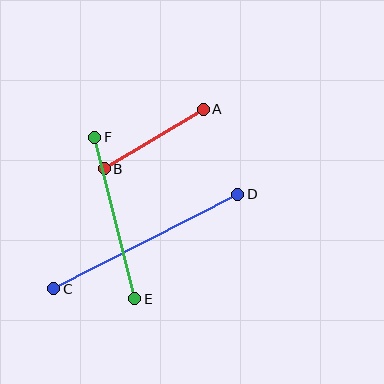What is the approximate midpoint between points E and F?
The midpoint is at approximately (115, 218) pixels.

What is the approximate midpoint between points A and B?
The midpoint is at approximately (154, 139) pixels.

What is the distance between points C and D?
The distance is approximately 207 pixels.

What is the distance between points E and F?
The distance is approximately 166 pixels.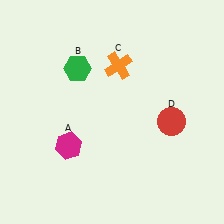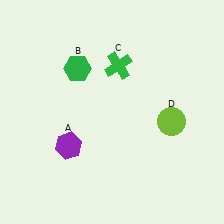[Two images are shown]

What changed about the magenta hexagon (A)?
In Image 1, A is magenta. In Image 2, it changed to purple.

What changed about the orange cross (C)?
In Image 1, C is orange. In Image 2, it changed to green.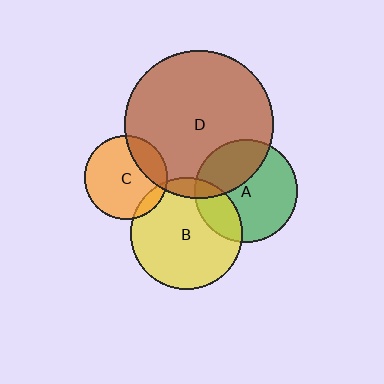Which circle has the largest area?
Circle D (brown).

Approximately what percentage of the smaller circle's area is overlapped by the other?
Approximately 10%.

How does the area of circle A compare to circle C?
Approximately 1.5 times.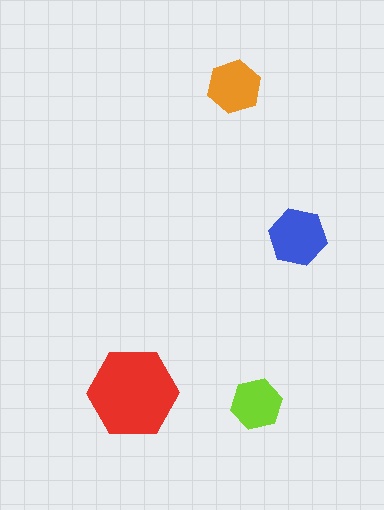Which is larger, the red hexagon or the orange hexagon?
The red one.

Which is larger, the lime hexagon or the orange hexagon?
The orange one.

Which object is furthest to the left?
The red hexagon is leftmost.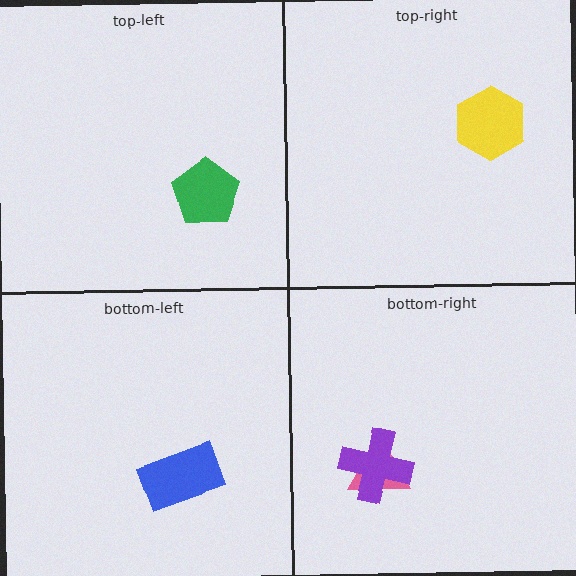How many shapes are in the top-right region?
1.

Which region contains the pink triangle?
The bottom-right region.